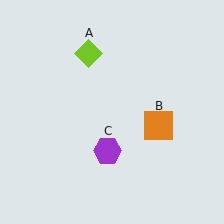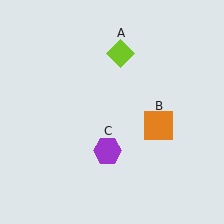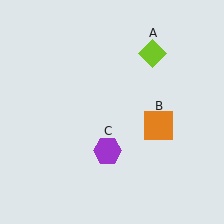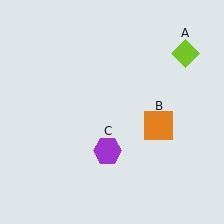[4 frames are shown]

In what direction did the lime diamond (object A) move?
The lime diamond (object A) moved right.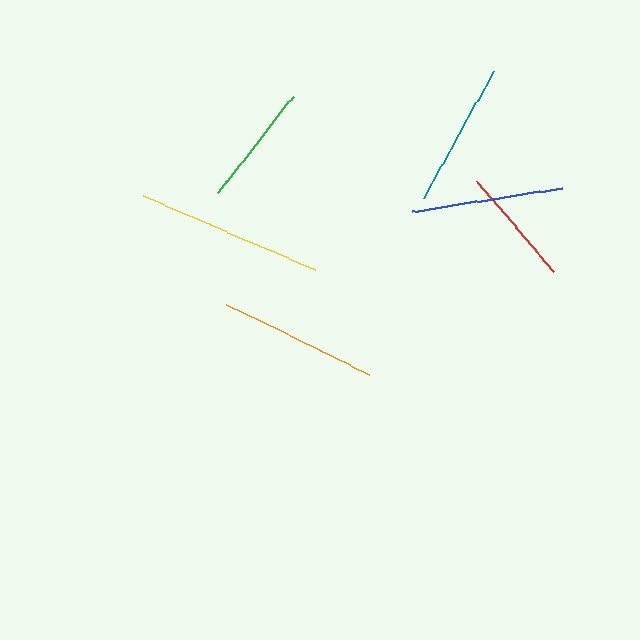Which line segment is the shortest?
The red line is the shortest at approximately 119 pixels.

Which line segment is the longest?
The yellow line is the longest at approximately 187 pixels.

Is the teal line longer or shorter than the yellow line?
The yellow line is longer than the teal line.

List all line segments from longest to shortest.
From longest to shortest: yellow, orange, blue, teal, green, red.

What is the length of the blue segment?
The blue segment is approximately 152 pixels long.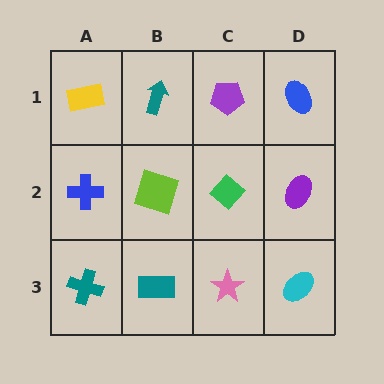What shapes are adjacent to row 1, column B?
A lime square (row 2, column B), a yellow rectangle (row 1, column A), a purple pentagon (row 1, column C).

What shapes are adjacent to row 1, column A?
A blue cross (row 2, column A), a teal arrow (row 1, column B).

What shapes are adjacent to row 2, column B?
A teal arrow (row 1, column B), a teal rectangle (row 3, column B), a blue cross (row 2, column A), a green diamond (row 2, column C).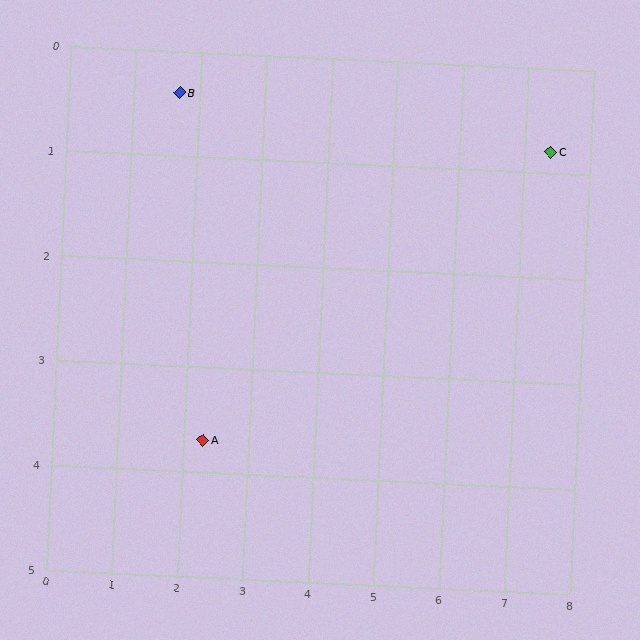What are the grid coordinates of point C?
Point C is at approximately (7.4, 0.8).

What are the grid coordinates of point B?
Point B is at approximately (1.7, 0.4).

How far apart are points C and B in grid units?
Points C and B are about 5.7 grid units apart.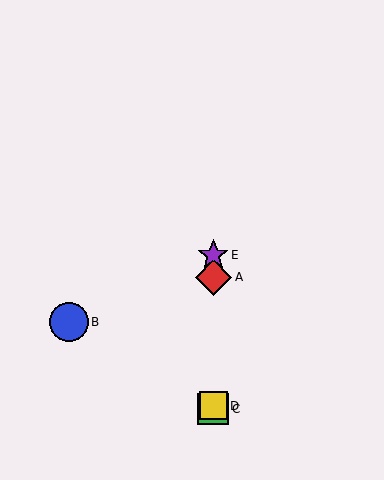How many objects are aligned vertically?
4 objects (A, C, D, E) are aligned vertically.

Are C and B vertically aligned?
No, C is at x≈213 and B is at x≈69.